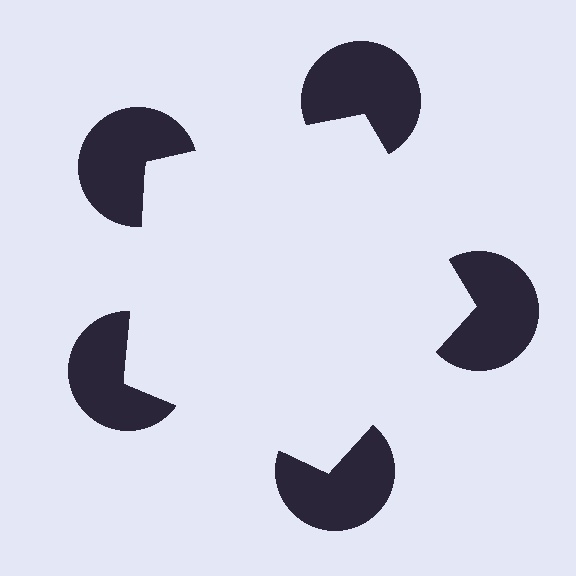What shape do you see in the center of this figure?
An illusory pentagon — its edges are inferred from the aligned wedge cuts in the pac-man discs, not physically drawn.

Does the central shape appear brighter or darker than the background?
It typically appears slightly brighter than the background, even though no actual brightness change is drawn.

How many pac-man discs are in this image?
There are 5 — one at each vertex of the illusory pentagon.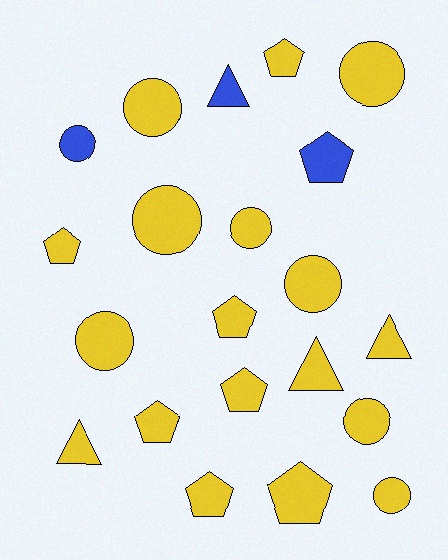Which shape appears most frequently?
Circle, with 9 objects.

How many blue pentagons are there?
There is 1 blue pentagon.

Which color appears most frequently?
Yellow, with 18 objects.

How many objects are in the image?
There are 21 objects.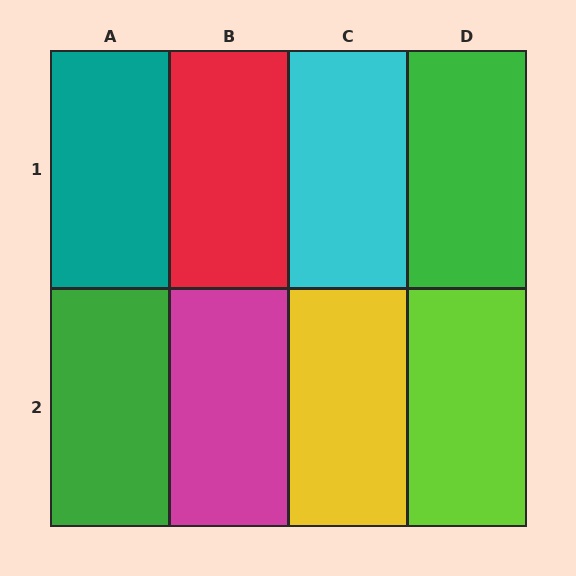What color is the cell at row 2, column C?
Yellow.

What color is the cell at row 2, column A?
Green.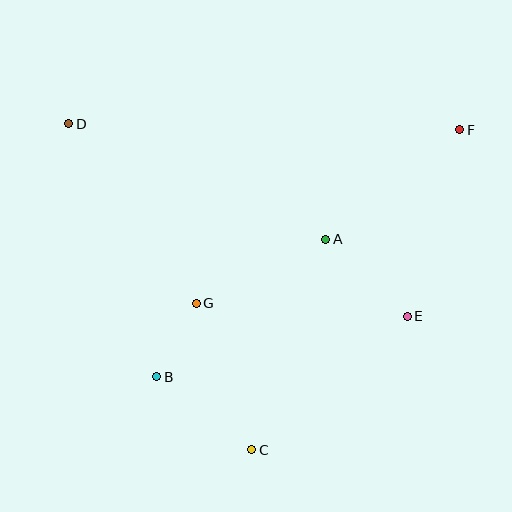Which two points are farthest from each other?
Points D and F are farthest from each other.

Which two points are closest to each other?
Points B and G are closest to each other.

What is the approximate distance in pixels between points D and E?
The distance between D and E is approximately 389 pixels.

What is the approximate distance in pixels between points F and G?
The distance between F and G is approximately 315 pixels.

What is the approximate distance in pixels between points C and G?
The distance between C and G is approximately 157 pixels.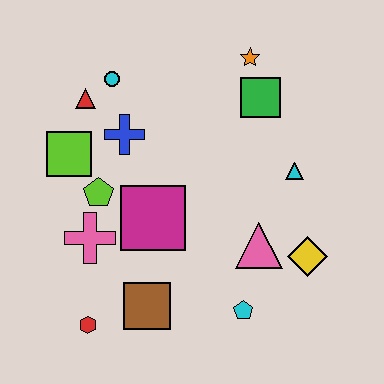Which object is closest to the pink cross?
The lime pentagon is closest to the pink cross.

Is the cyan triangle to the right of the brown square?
Yes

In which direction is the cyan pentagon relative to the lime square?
The cyan pentagon is to the right of the lime square.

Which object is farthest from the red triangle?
The yellow diamond is farthest from the red triangle.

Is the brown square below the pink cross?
Yes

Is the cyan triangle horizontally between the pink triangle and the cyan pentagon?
No